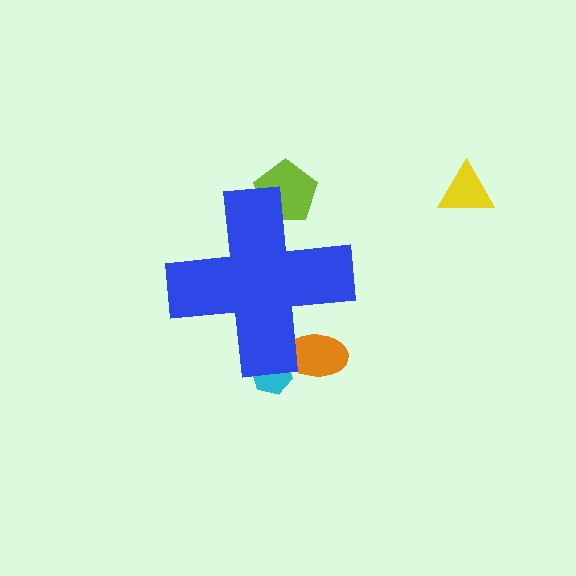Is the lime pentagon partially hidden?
Yes, the lime pentagon is partially hidden behind the blue cross.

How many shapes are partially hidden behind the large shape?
4 shapes are partially hidden.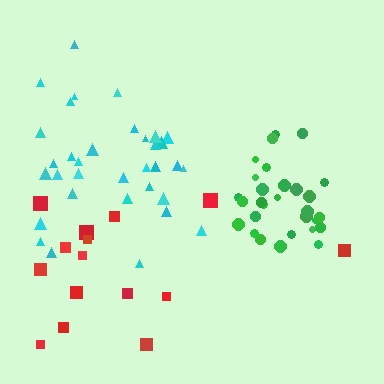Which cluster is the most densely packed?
Green.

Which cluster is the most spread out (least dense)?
Red.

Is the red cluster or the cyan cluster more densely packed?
Cyan.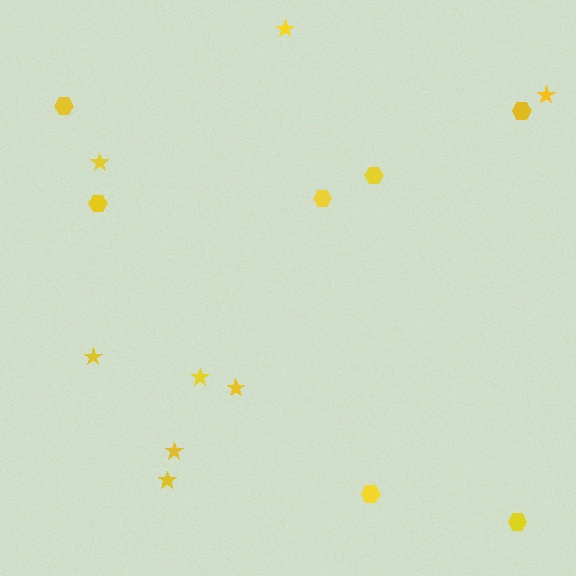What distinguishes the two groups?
There are 2 groups: one group of hexagons (7) and one group of stars (8).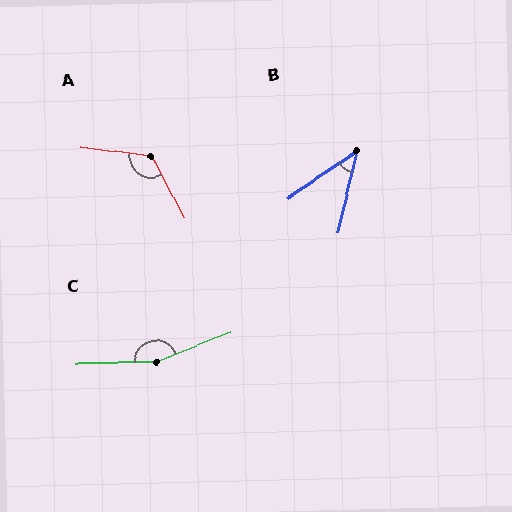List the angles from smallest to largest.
B (42°), A (124°), C (160°).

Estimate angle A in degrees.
Approximately 124 degrees.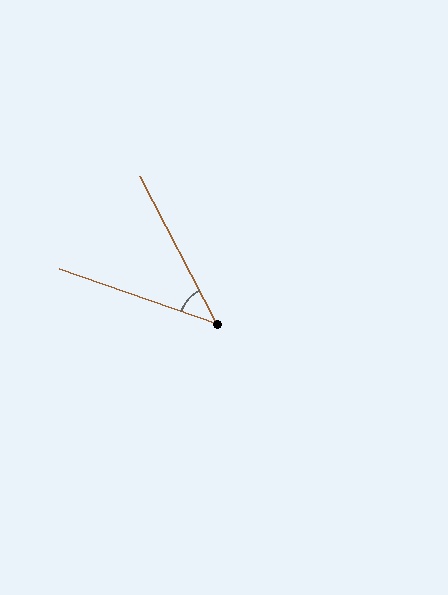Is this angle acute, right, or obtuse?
It is acute.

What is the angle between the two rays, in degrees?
Approximately 43 degrees.